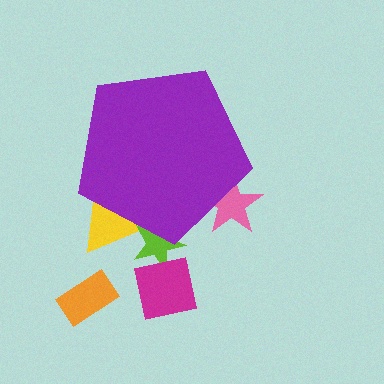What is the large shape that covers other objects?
A purple pentagon.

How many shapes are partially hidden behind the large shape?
3 shapes are partially hidden.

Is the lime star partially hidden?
Yes, the lime star is partially hidden behind the purple pentagon.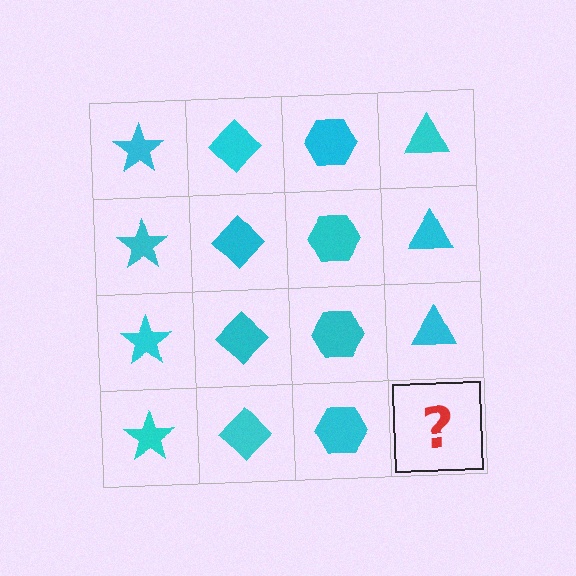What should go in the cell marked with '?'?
The missing cell should contain a cyan triangle.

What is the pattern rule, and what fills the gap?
The rule is that each column has a consistent shape. The gap should be filled with a cyan triangle.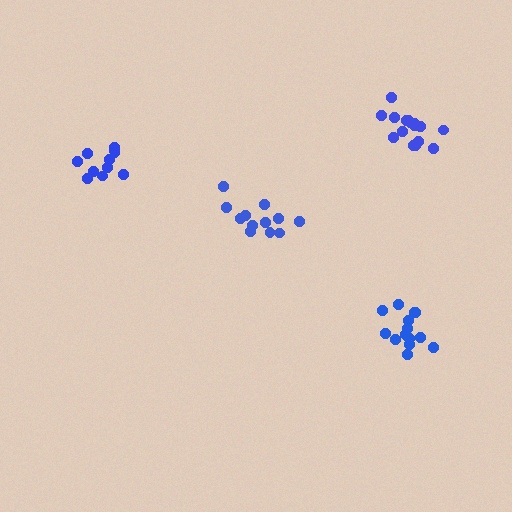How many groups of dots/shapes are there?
There are 4 groups.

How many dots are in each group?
Group 1: 12 dots, Group 2: 16 dots, Group 3: 15 dots, Group 4: 11 dots (54 total).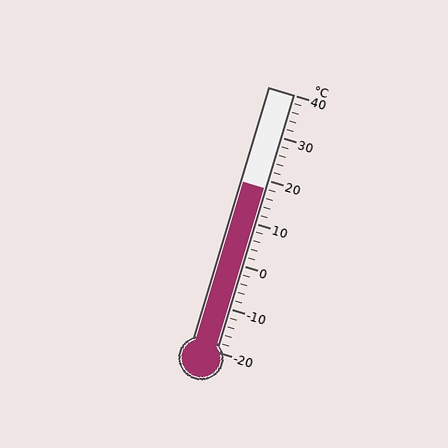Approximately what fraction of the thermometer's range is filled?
The thermometer is filled to approximately 65% of its range.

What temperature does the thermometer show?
The thermometer shows approximately 18°C.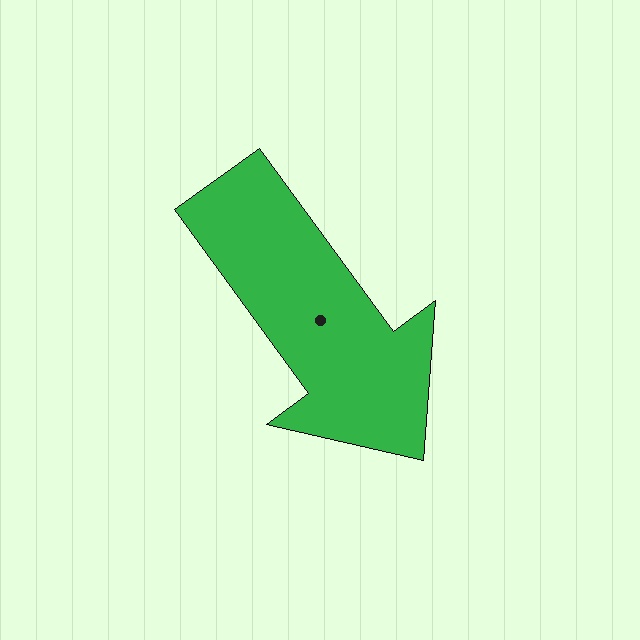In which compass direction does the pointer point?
Southeast.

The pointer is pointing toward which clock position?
Roughly 5 o'clock.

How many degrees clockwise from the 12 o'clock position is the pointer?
Approximately 144 degrees.